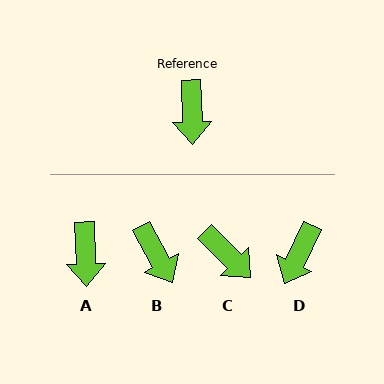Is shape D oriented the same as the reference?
No, it is off by about 27 degrees.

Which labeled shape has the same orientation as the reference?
A.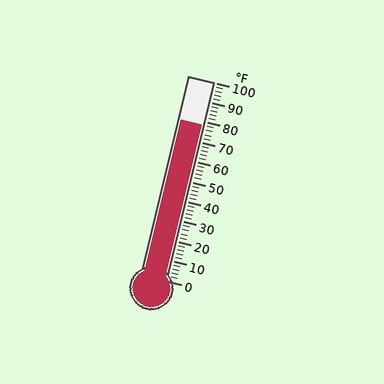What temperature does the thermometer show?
The thermometer shows approximately 78°F.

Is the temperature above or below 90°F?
The temperature is below 90°F.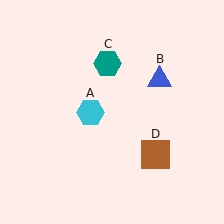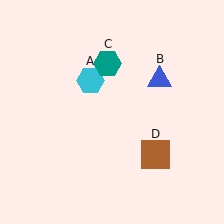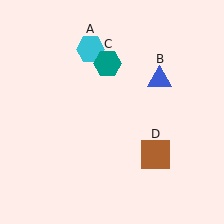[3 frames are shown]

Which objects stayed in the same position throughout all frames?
Blue triangle (object B) and teal hexagon (object C) and brown square (object D) remained stationary.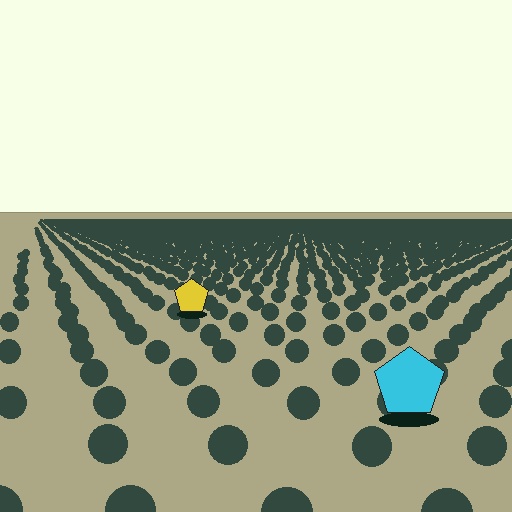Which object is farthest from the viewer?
The yellow pentagon is farthest from the viewer. It appears smaller and the ground texture around it is denser.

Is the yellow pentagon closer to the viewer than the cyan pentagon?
No. The cyan pentagon is closer — you can tell from the texture gradient: the ground texture is coarser near it.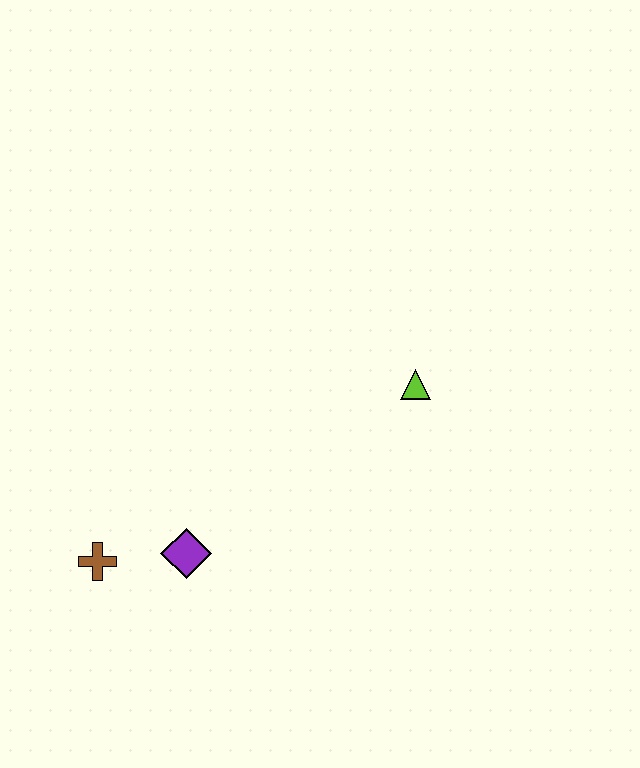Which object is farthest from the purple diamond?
The lime triangle is farthest from the purple diamond.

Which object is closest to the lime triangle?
The purple diamond is closest to the lime triangle.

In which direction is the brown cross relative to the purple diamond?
The brown cross is to the left of the purple diamond.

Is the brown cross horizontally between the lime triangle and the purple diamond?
No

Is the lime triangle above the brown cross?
Yes